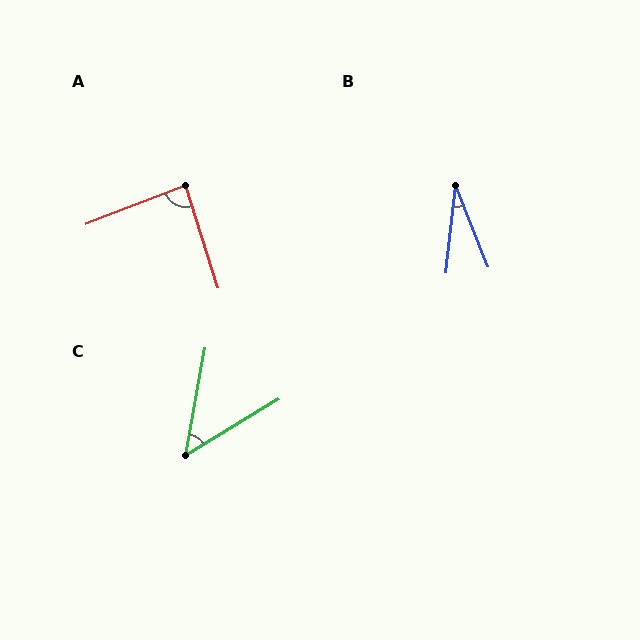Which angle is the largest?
A, at approximately 86 degrees.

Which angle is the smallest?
B, at approximately 28 degrees.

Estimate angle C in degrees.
Approximately 48 degrees.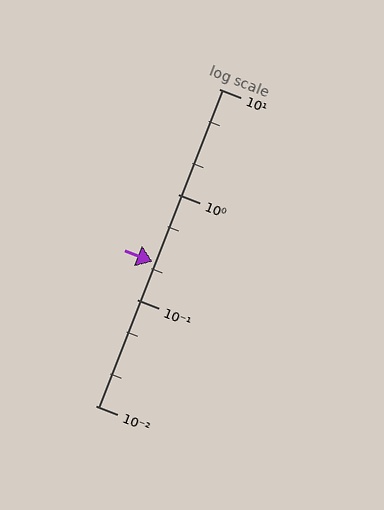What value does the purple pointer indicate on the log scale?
The pointer indicates approximately 0.23.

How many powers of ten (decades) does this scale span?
The scale spans 3 decades, from 0.01 to 10.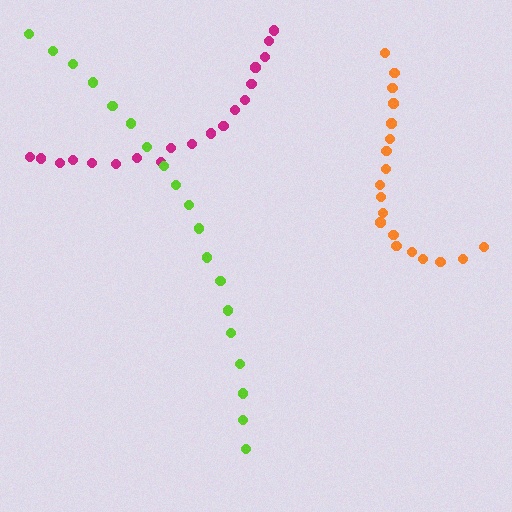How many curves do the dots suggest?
There are 3 distinct paths.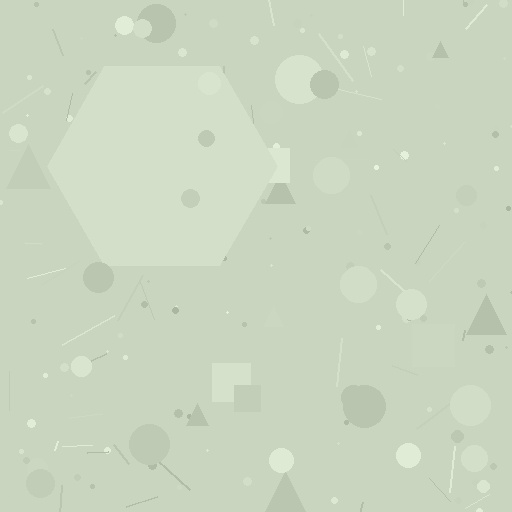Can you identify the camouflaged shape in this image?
The camouflaged shape is a hexagon.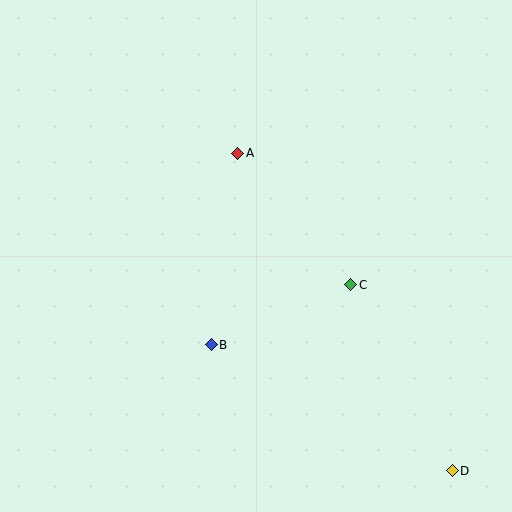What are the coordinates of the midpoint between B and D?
The midpoint between B and D is at (332, 408).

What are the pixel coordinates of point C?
Point C is at (351, 285).